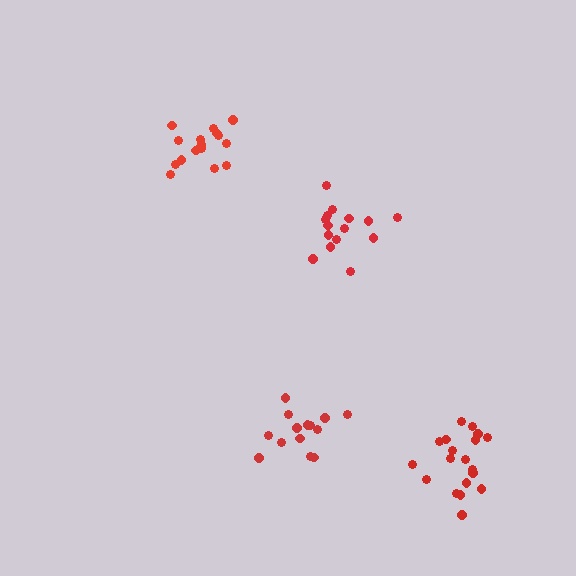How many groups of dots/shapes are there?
There are 4 groups.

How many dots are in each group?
Group 1: 18 dots, Group 2: 14 dots, Group 3: 19 dots, Group 4: 15 dots (66 total).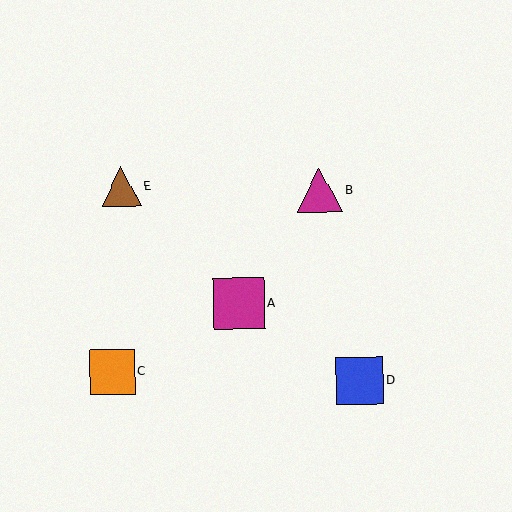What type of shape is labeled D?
Shape D is a blue square.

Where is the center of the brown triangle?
The center of the brown triangle is at (121, 186).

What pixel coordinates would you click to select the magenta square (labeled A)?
Click at (239, 303) to select the magenta square A.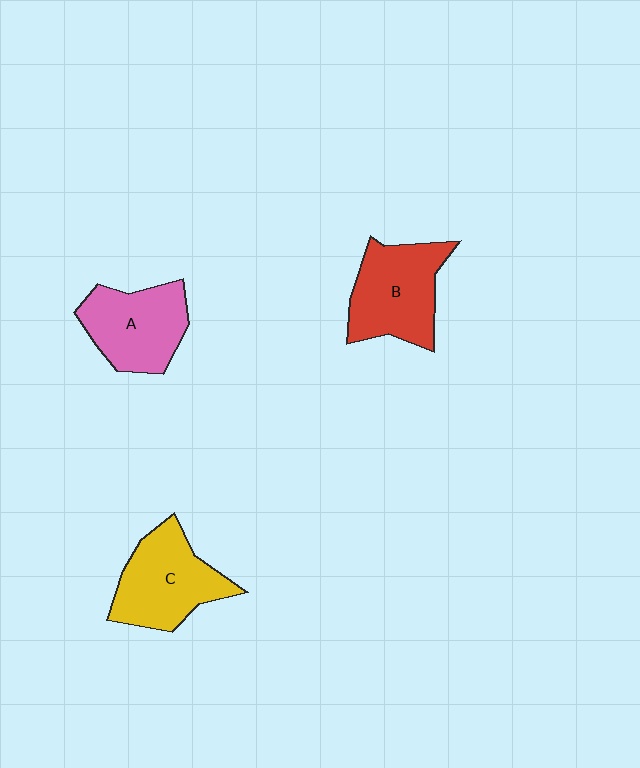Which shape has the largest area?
Shape B (red).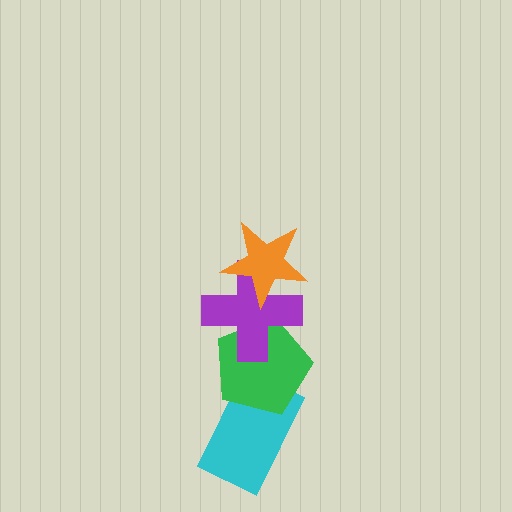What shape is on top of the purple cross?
The orange star is on top of the purple cross.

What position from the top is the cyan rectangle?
The cyan rectangle is 4th from the top.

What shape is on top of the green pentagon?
The purple cross is on top of the green pentagon.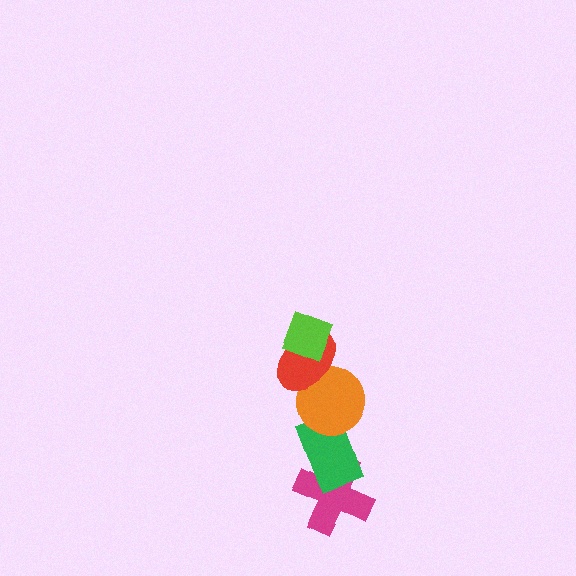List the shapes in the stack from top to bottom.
From top to bottom: the lime diamond, the red ellipse, the orange circle, the green rectangle, the magenta cross.